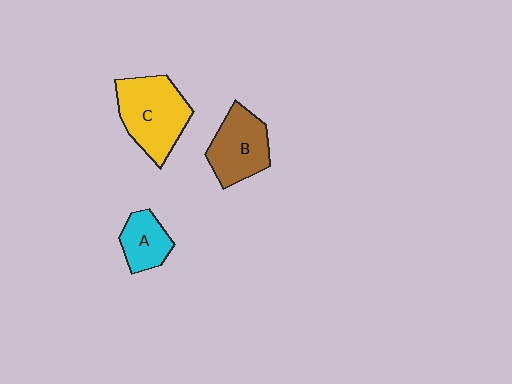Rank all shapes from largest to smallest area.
From largest to smallest: C (yellow), B (brown), A (cyan).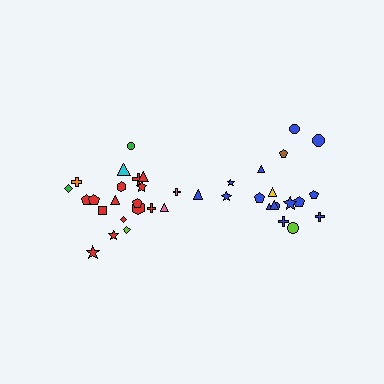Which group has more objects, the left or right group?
The left group.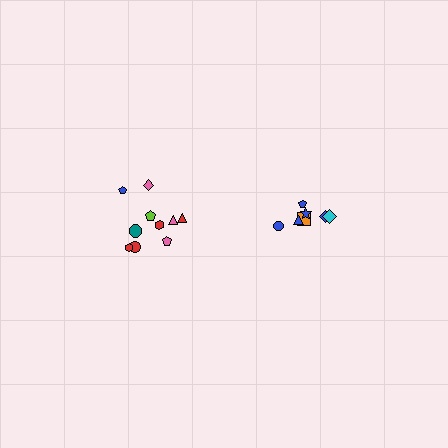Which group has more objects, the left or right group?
The left group.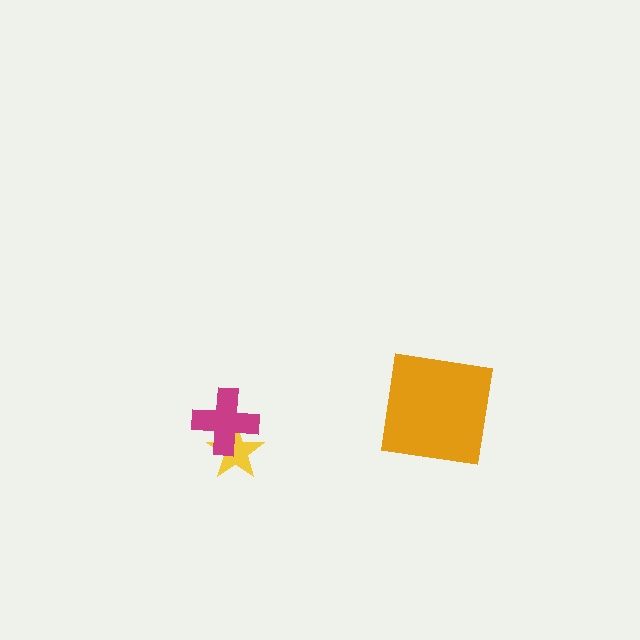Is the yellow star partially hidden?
Yes, it is partially covered by another shape.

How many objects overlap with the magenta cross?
1 object overlaps with the magenta cross.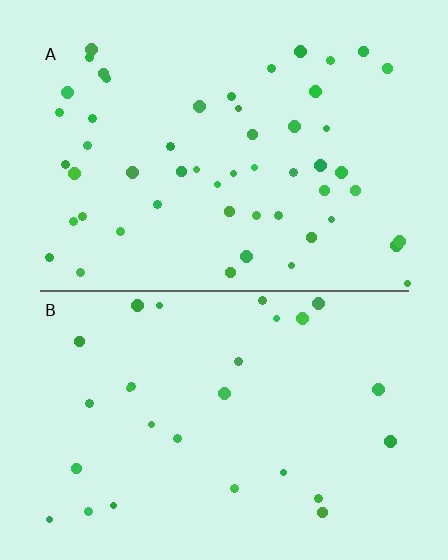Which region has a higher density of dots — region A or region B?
A (the top).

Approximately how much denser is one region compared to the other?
Approximately 1.9× — region A over region B.